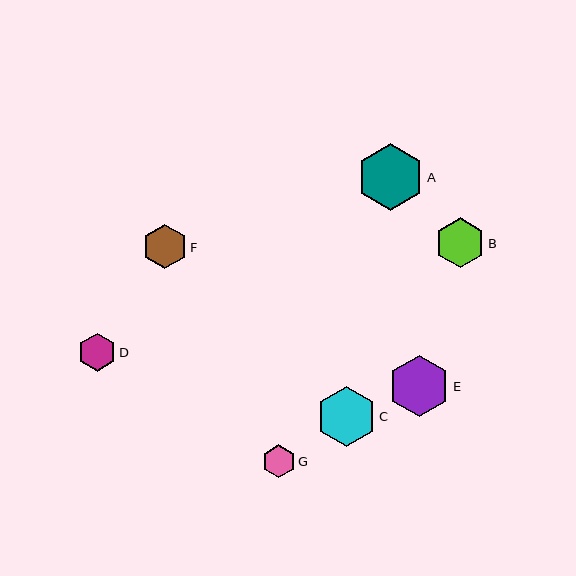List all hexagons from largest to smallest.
From largest to smallest: A, E, C, B, F, D, G.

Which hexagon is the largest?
Hexagon A is the largest with a size of approximately 67 pixels.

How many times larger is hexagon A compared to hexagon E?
Hexagon A is approximately 1.1 times the size of hexagon E.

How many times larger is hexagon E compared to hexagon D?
Hexagon E is approximately 1.6 times the size of hexagon D.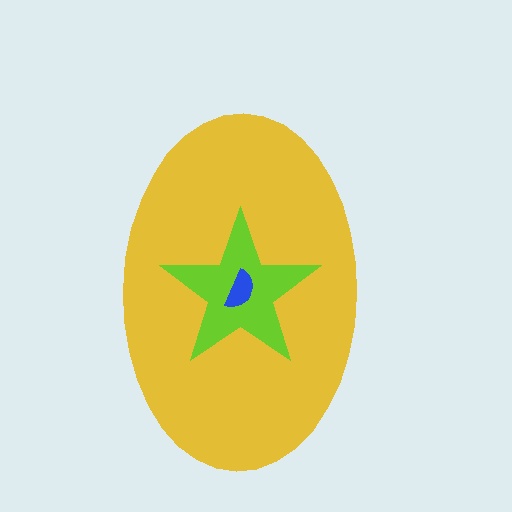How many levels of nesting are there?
3.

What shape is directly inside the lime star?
The blue semicircle.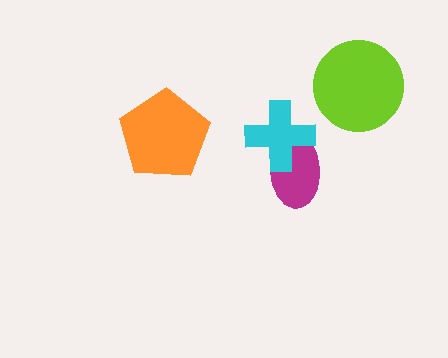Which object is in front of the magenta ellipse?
The cyan cross is in front of the magenta ellipse.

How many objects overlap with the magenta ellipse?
1 object overlaps with the magenta ellipse.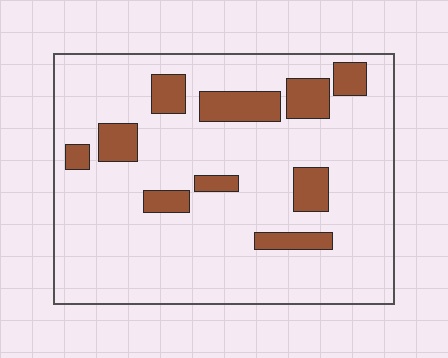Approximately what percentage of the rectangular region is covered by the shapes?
Approximately 15%.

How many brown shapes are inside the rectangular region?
10.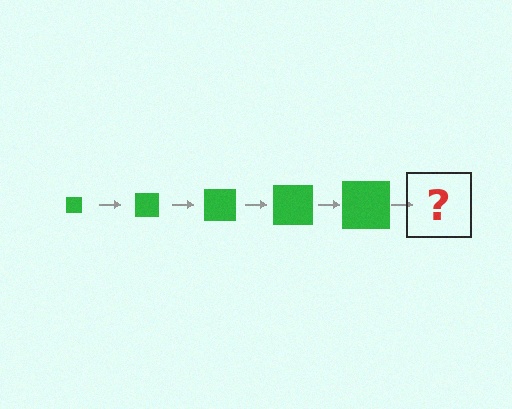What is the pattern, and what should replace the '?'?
The pattern is that the square gets progressively larger each step. The '?' should be a green square, larger than the previous one.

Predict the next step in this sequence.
The next step is a green square, larger than the previous one.